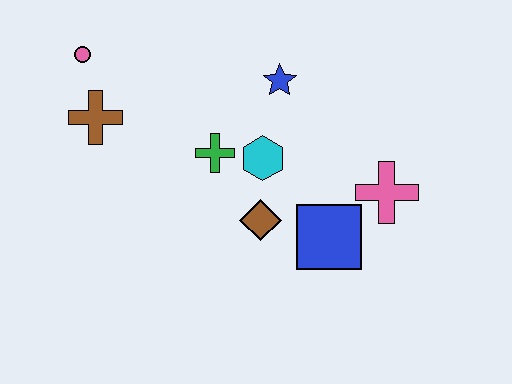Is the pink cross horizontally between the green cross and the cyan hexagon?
No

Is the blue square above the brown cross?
No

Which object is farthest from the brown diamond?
The pink circle is farthest from the brown diamond.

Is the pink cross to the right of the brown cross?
Yes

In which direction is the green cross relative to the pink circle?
The green cross is to the right of the pink circle.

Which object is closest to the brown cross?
The pink circle is closest to the brown cross.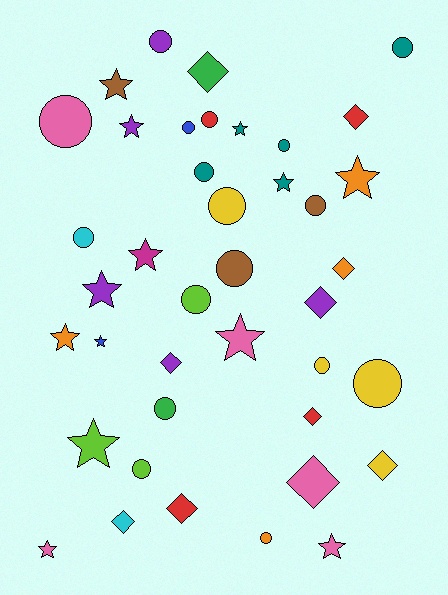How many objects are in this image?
There are 40 objects.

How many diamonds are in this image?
There are 10 diamonds.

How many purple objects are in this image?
There are 5 purple objects.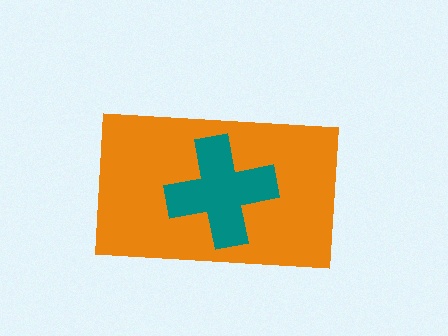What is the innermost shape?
The teal cross.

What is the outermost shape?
The orange rectangle.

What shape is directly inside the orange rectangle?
The teal cross.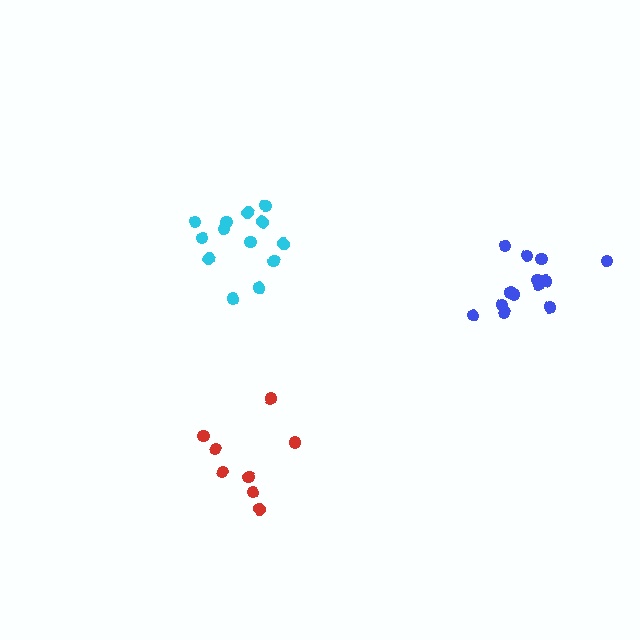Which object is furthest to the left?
The cyan cluster is leftmost.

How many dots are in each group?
Group 1: 13 dots, Group 2: 13 dots, Group 3: 8 dots (34 total).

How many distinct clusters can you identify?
There are 3 distinct clusters.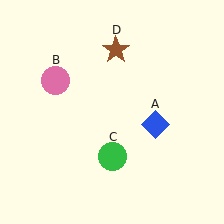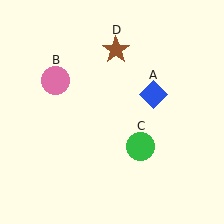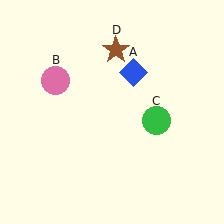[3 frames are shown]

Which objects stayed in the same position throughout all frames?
Pink circle (object B) and brown star (object D) remained stationary.